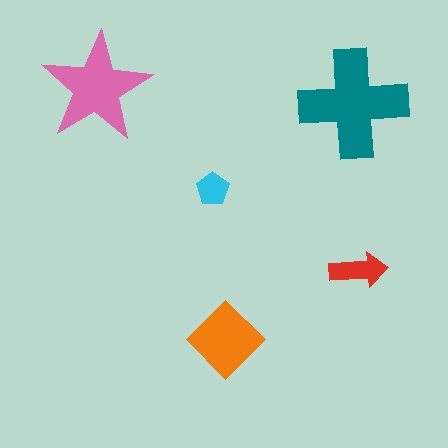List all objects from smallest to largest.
The cyan pentagon, the red arrow, the orange diamond, the pink star, the teal cross.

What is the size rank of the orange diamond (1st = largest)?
3rd.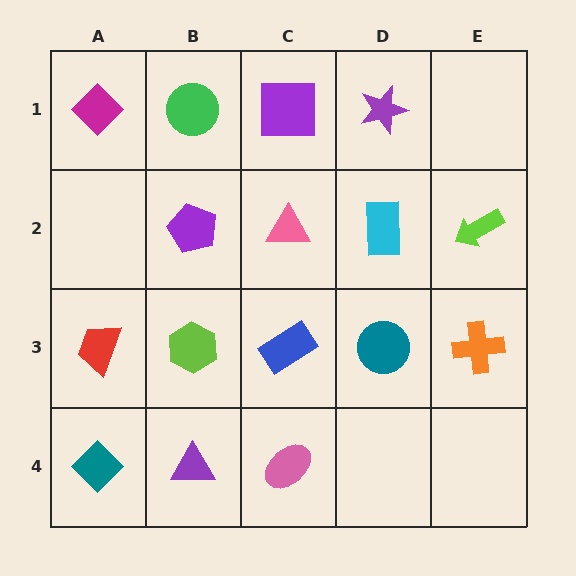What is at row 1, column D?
A purple star.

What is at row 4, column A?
A teal diamond.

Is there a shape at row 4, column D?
No, that cell is empty.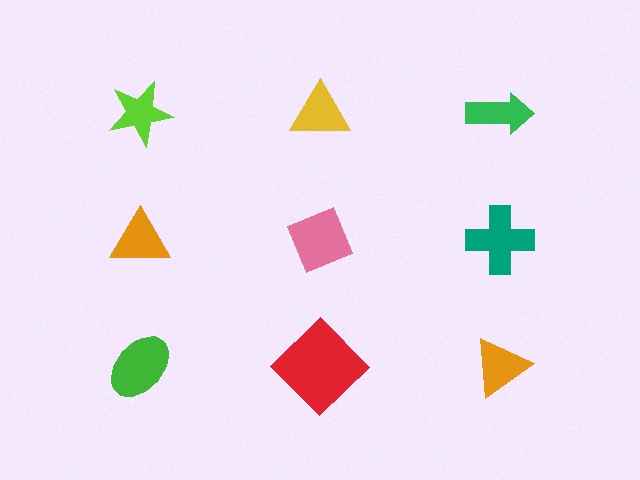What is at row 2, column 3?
A teal cross.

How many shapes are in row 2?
3 shapes.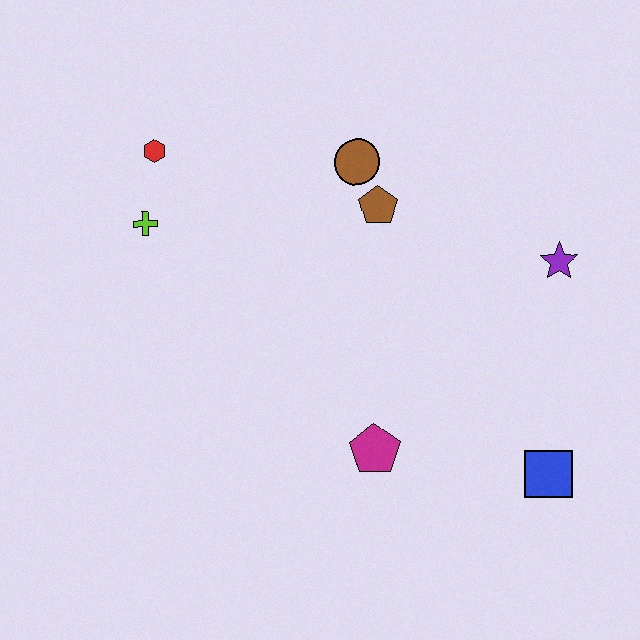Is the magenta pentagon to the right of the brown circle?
Yes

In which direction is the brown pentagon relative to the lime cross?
The brown pentagon is to the right of the lime cross.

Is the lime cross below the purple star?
No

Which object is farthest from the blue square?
The red hexagon is farthest from the blue square.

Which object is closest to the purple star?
The brown pentagon is closest to the purple star.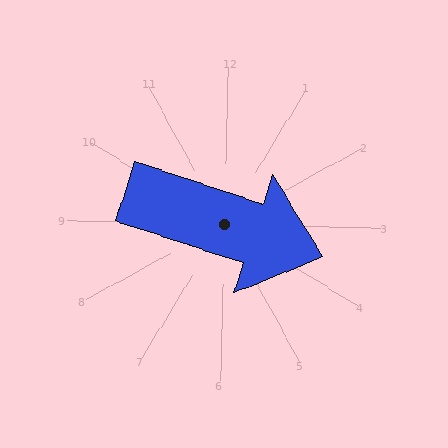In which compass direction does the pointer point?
East.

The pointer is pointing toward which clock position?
Roughly 4 o'clock.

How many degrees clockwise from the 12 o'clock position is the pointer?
Approximately 107 degrees.